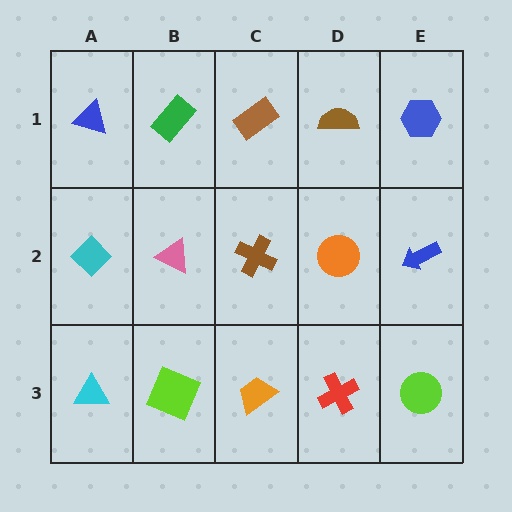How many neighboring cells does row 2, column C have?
4.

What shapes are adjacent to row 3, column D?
An orange circle (row 2, column D), an orange trapezoid (row 3, column C), a lime circle (row 3, column E).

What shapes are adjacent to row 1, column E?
A blue arrow (row 2, column E), a brown semicircle (row 1, column D).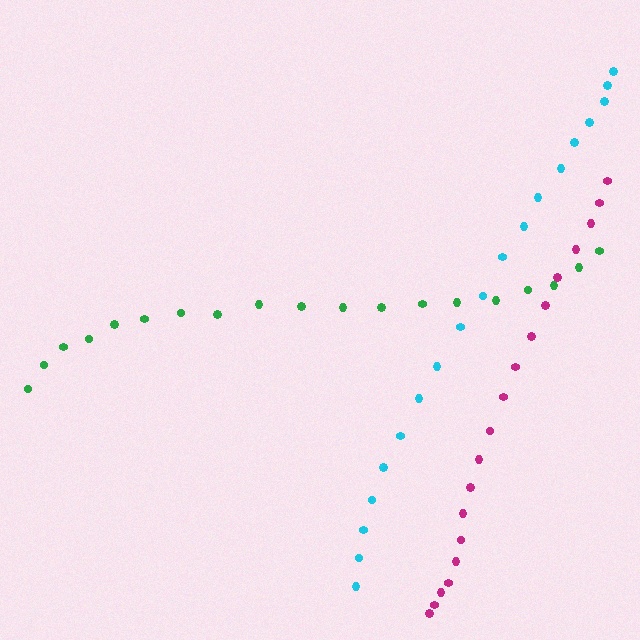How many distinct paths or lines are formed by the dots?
There are 3 distinct paths.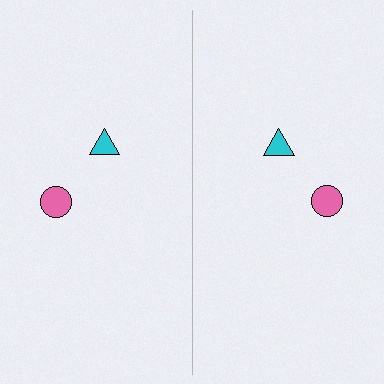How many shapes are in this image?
There are 4 shapes in this image.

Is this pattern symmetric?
Yes, this pattern has bilateral (reflection) symmetry.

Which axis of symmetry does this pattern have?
The pattern has a vertical axis of symmetry running through the center of the image.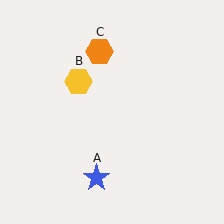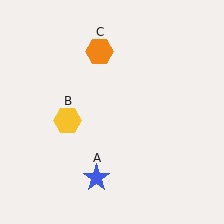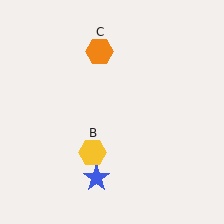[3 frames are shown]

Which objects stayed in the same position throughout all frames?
Blue star (object A) and orange hexagon (object C) remained stationary.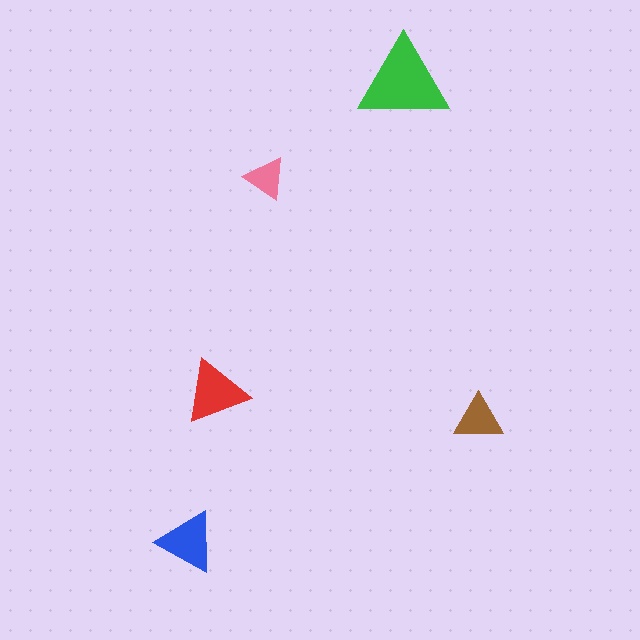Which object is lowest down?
The blue triangle is bottommost.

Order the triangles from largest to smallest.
the green one, the red one, the blue one, the brown one, the pink one.